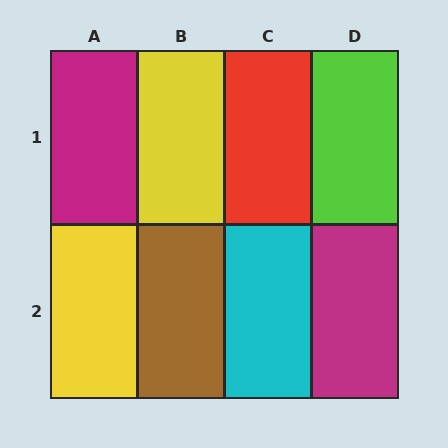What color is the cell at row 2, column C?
Cyan.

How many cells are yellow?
2 cells are yellow.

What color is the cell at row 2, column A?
Yellow.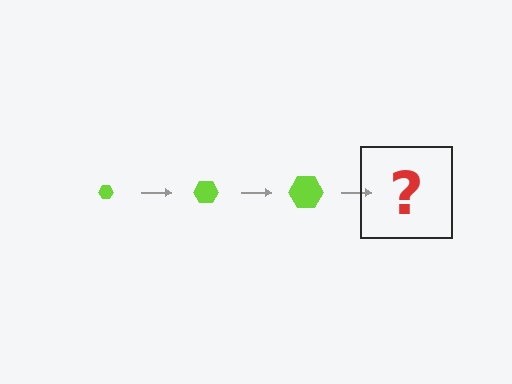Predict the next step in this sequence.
The next step is a lime hexagon, larger than the previous one.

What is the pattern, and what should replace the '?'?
The pattern is that the hexagon gets progressively larger each step. The '?' should be a lime hexagon, larger than the previous one.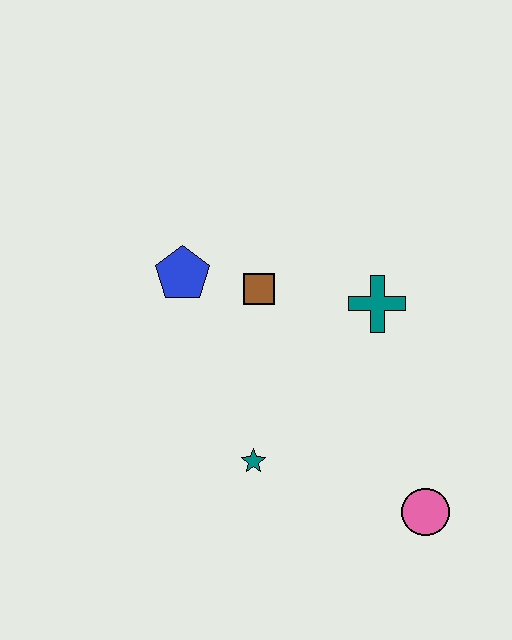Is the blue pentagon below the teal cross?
No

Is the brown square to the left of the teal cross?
Yes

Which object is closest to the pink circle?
The teal star is closest to the pink circle.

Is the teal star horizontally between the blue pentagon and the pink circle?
Yes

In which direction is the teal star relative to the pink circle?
The teal star is to the left of the pink circle.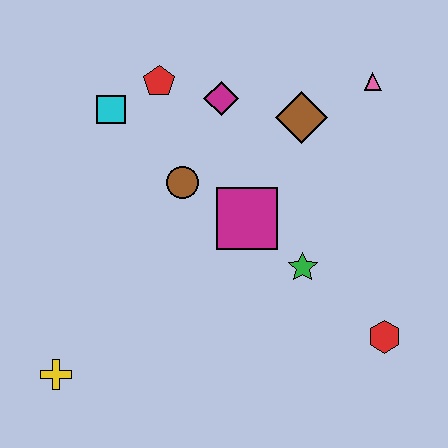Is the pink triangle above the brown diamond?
Yes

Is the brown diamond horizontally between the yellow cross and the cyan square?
No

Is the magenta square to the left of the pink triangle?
Yes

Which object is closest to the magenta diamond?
The red pentagon is closest to the magenta diamond.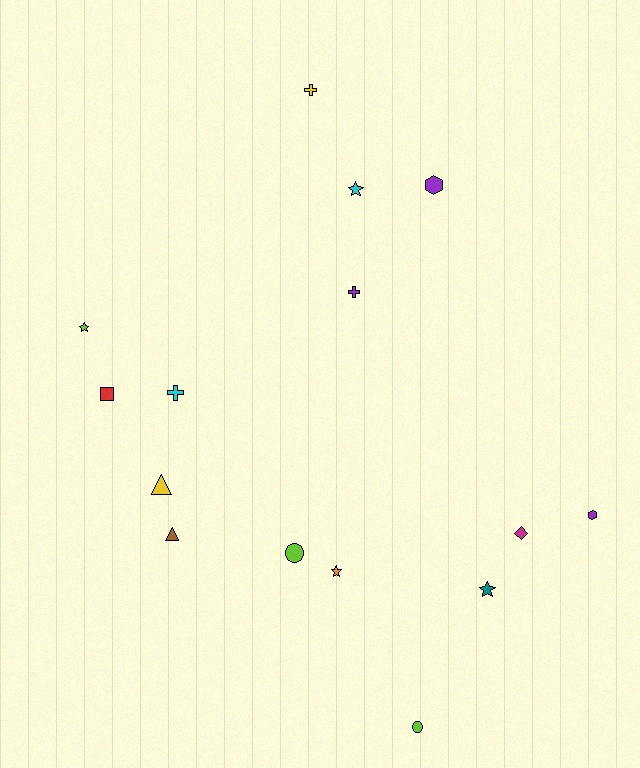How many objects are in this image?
There are 15 objects.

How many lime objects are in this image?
There are 3 lime objects.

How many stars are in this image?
There are 4 stars.